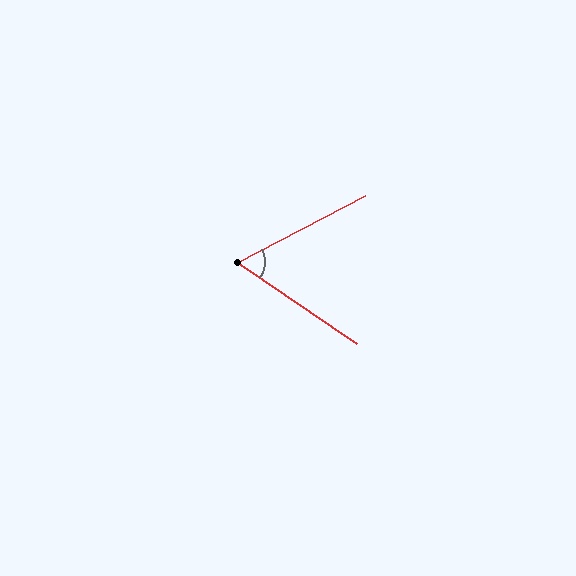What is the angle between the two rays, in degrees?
Approximately 62 degrees.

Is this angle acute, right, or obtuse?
It is acute.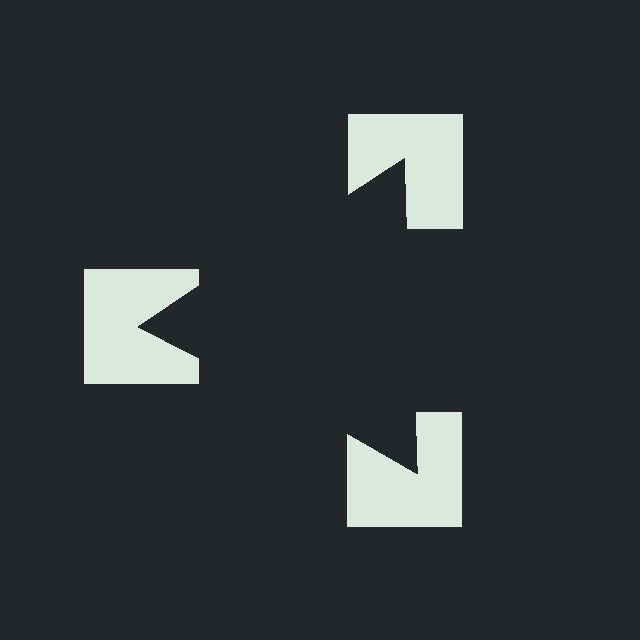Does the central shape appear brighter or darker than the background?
It typically appears slightly darker than the background, even though no actual brightness change is drawn.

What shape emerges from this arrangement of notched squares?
An illusory triangle — its edges are inferred from the aligned wedge cuts in the notched squares, not physically drawn.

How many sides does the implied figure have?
3 sides.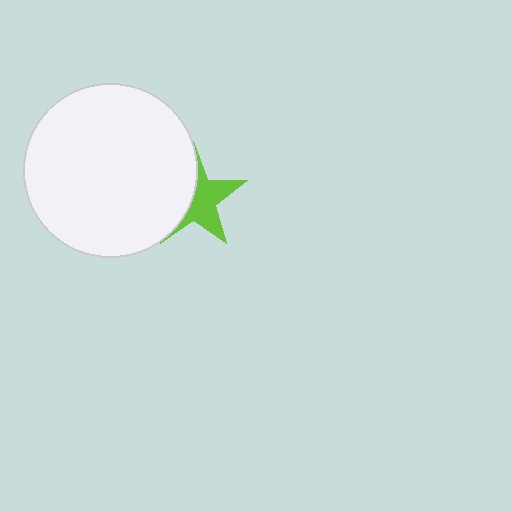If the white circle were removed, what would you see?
You would see the complete lime star.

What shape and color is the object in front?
The object in front is a white circle.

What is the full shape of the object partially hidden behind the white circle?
The partially hidden object is a lime star.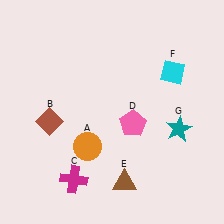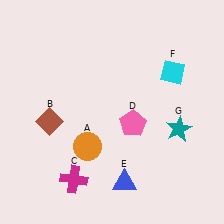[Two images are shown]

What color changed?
The triangle (E) changed from brown in Image 1 to blue in Image 2.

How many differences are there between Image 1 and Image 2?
There is 1 difference between the two images.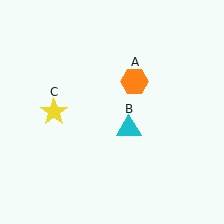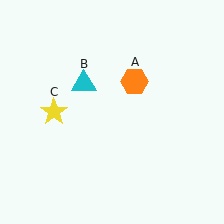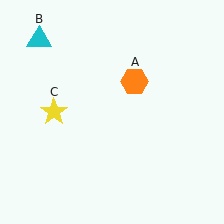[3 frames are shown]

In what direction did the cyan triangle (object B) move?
The cyan triangle (object B) moved up and to the left.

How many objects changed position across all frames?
1 object changed position: cyan triangle (object B).